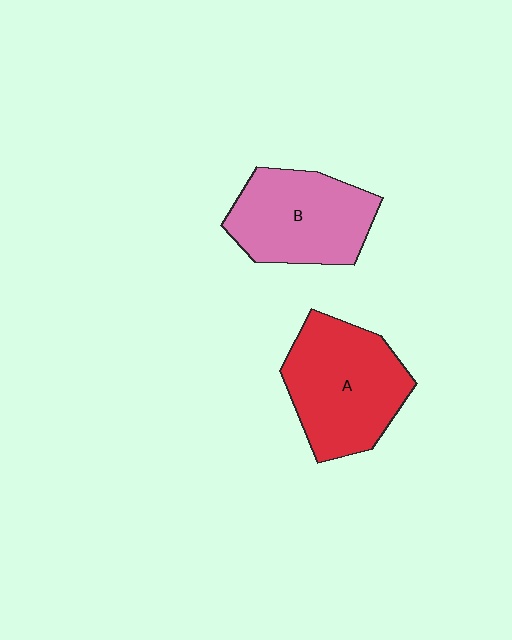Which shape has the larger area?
Shape A (red).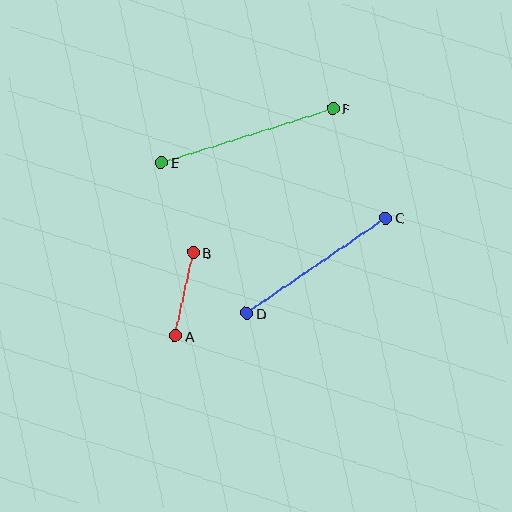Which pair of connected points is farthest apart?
Points E and F are farthest apart.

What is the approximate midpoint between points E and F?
The midpoint is at approximately (247, 135) pixels.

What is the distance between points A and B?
The distance is approximately 86 pixels.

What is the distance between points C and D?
The distance is approximately 168 pixels.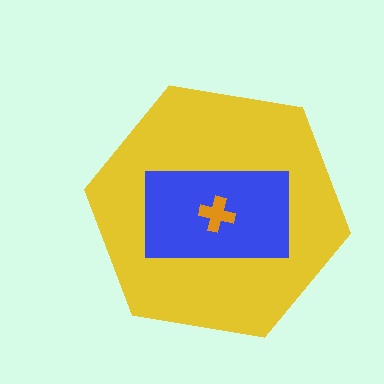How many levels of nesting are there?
3.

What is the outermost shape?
The yellow hexagon.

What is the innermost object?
The orange cross.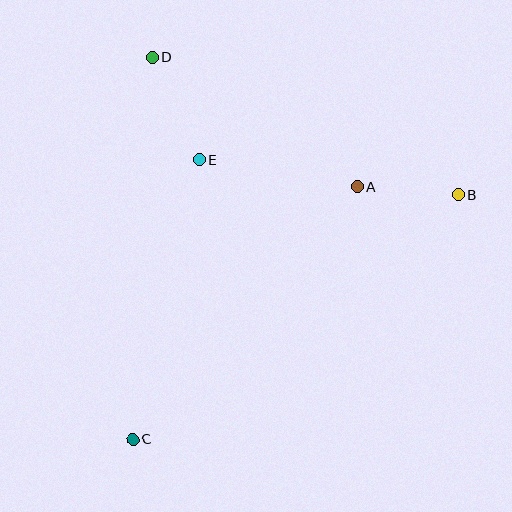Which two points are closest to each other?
Points A and B are closest to each other.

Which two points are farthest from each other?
Points B and C are farthest from each other.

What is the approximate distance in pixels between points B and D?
The distance between B and D is approximately 336 pixels.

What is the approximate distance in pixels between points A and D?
The distance between A and D is approximately 242 pixels.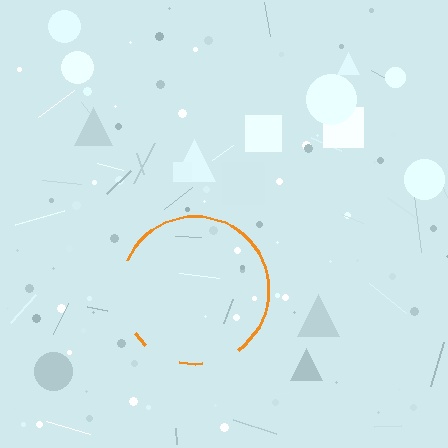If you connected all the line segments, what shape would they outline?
They would outline a circle.